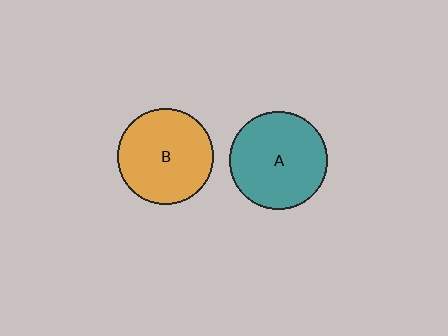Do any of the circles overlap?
No, none of the circles overlap.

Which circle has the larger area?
Circle A (teal).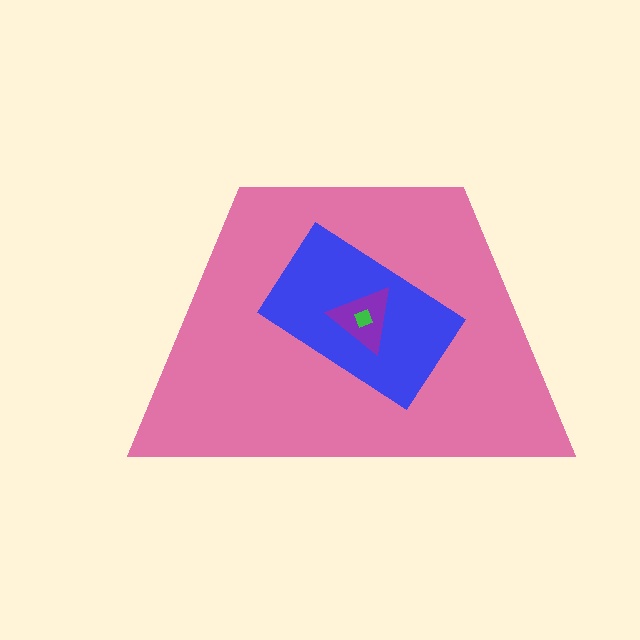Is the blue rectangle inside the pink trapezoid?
Yes.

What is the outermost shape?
The pink trapezoid.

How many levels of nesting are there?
4.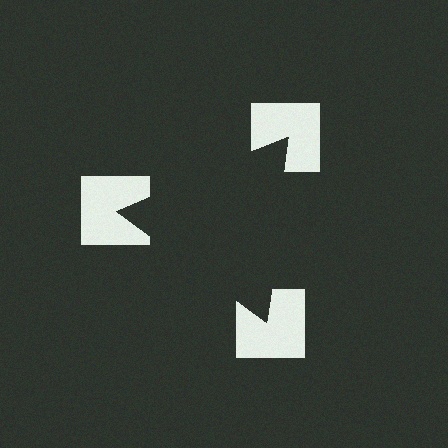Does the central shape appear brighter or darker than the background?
It typically appears slightly darker than the background, even though no actual brightness change is drawn.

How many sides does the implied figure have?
3 sides.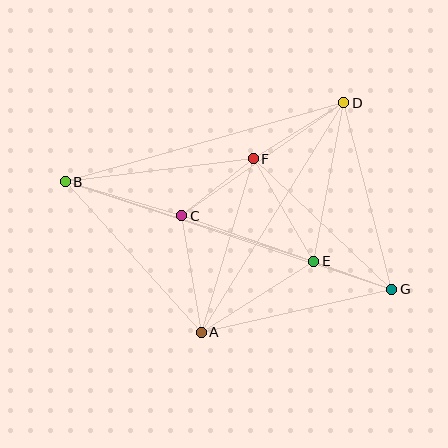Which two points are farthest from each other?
Points B and G are farthest from each other.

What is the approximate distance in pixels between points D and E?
The distance between D and E is approximately 161 pixels.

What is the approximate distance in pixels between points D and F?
The distance between D and F is approximately 106 pixels.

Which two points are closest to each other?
Points E and G are closest to each other.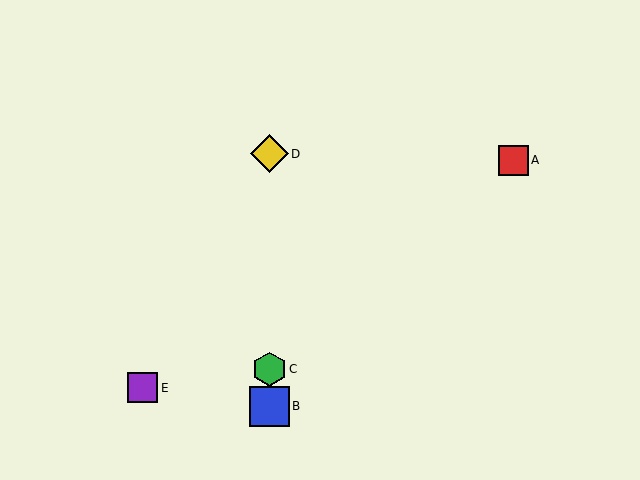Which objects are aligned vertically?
Objects B, C, D are aligned vertically.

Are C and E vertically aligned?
No, C is at x≈269 and E is at x≈142.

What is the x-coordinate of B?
Object B is at x≈269.